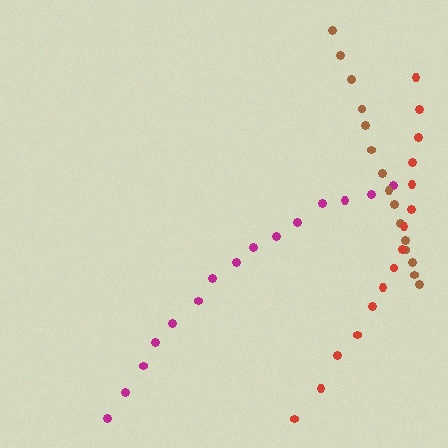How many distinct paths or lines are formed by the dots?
There are 3 distinct paths.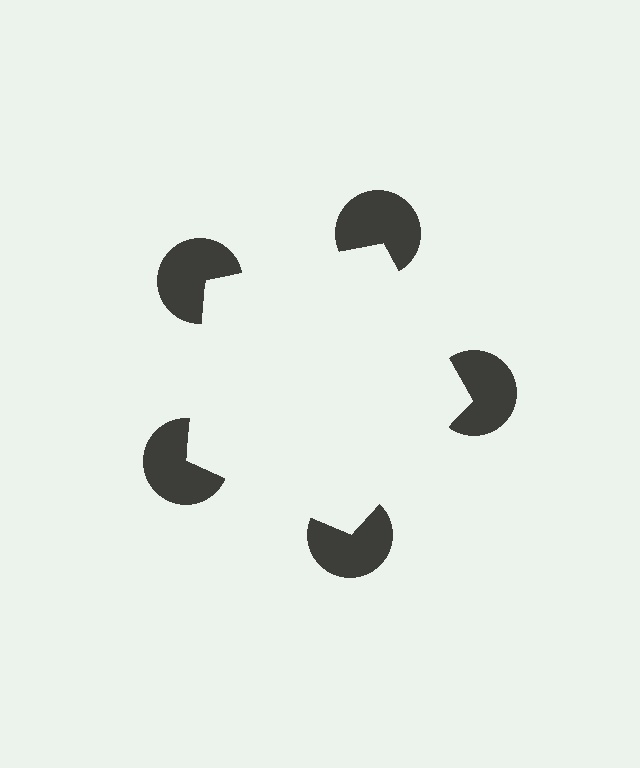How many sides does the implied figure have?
5 sides.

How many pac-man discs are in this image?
There are 5 — one at each vertex of the illusory pentagon.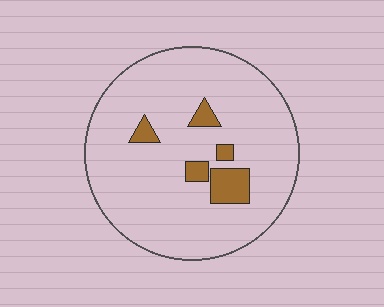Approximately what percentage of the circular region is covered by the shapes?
Approximately 10%.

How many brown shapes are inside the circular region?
5.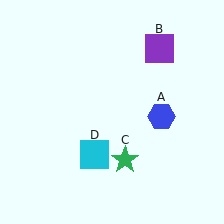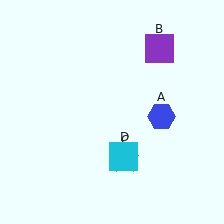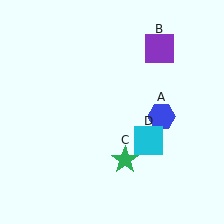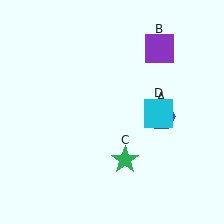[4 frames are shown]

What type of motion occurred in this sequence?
The cyan square (object D) rotated counterclockwise around the center of the scene.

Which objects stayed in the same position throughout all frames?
Blue hexagon (object A) and purple square (object B) and green star (object C) remained stationary.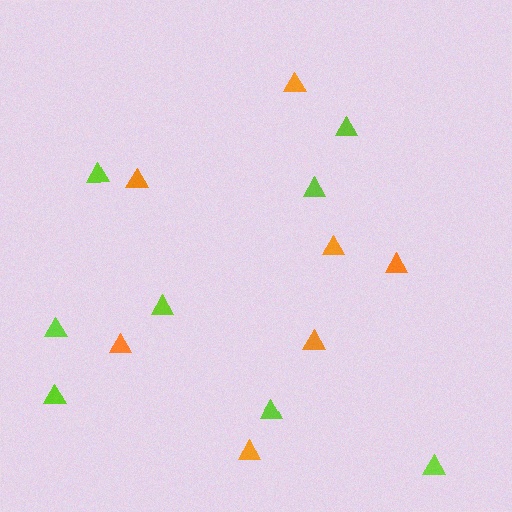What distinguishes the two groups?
There are 2 groups: one group of orange triangles (7) and one group of lime triangles (8).